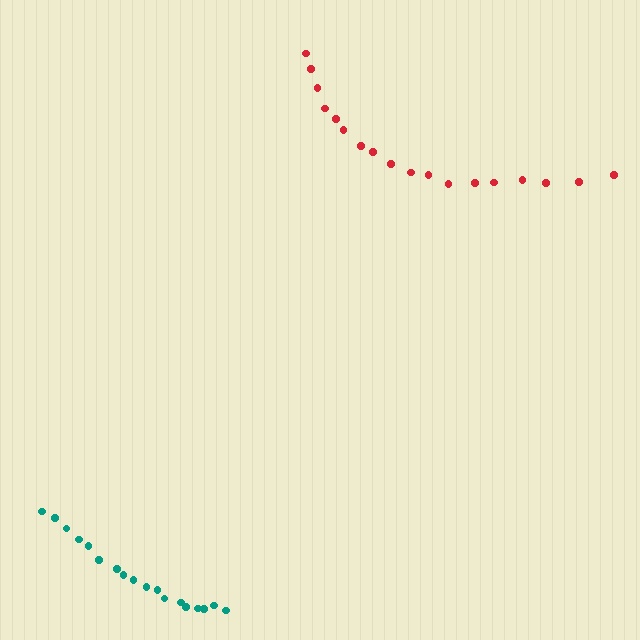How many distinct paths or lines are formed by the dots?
There are 2 distinct paths.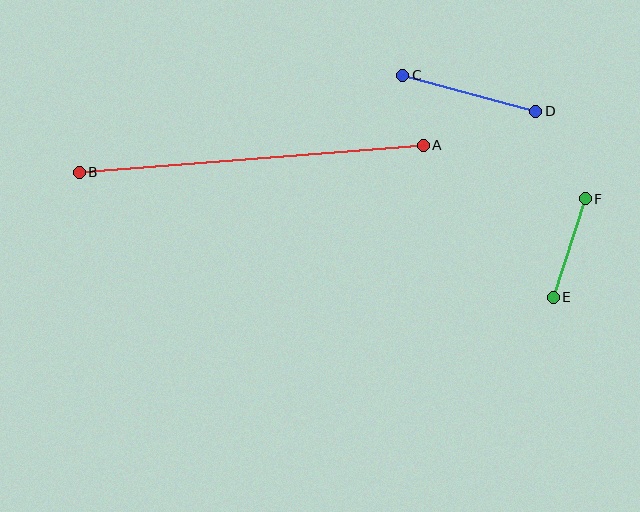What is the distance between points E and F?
The distance is approximately 103 pixels.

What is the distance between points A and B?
The distance is approximately 345 pixels.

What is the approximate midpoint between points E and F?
The midpoint is at approximately (569, 248) pixels.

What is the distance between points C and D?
The distance is approximately 137 pixels.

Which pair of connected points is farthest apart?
Points A and B are farthest apart.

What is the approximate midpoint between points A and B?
The midpoint is at approximately (251, 159) pixels.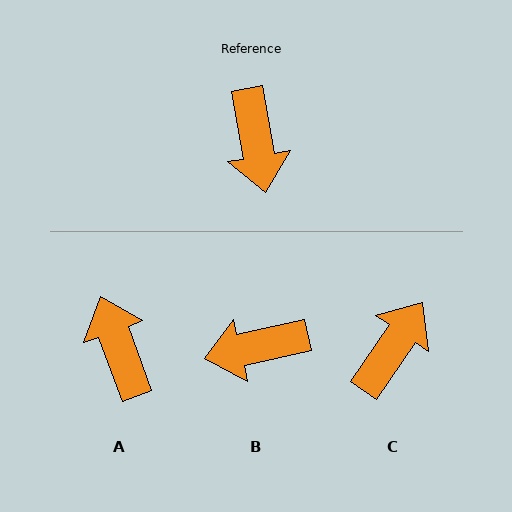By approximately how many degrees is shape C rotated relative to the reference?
Approximately 136 degrees counter-clockwise.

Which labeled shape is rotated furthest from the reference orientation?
A, about 170 degrees away.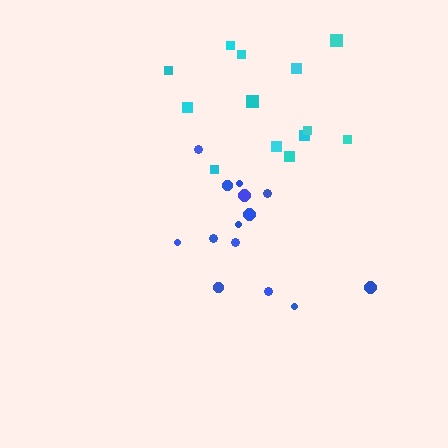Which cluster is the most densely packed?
Blue.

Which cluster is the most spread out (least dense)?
Cyan.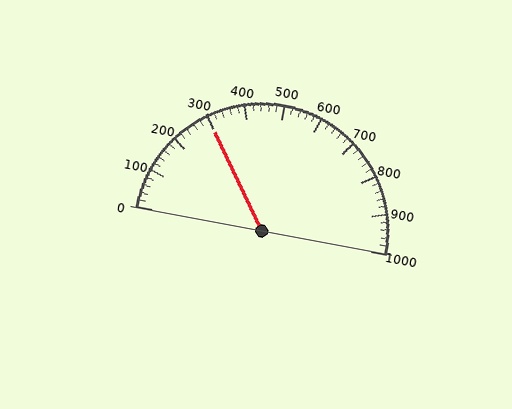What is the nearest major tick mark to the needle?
The nearest major tick mark is 300.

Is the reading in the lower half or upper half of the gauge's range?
The reading is in the lower half of the range (0 to 1000).